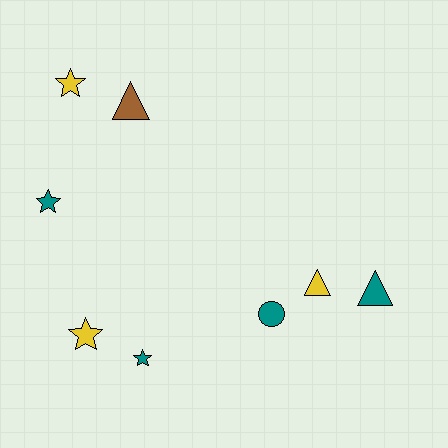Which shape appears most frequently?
Star, with 4 objects.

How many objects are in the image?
There are 8 objects.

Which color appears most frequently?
Teal, with 4 objects.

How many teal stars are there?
There are 2 teal stars.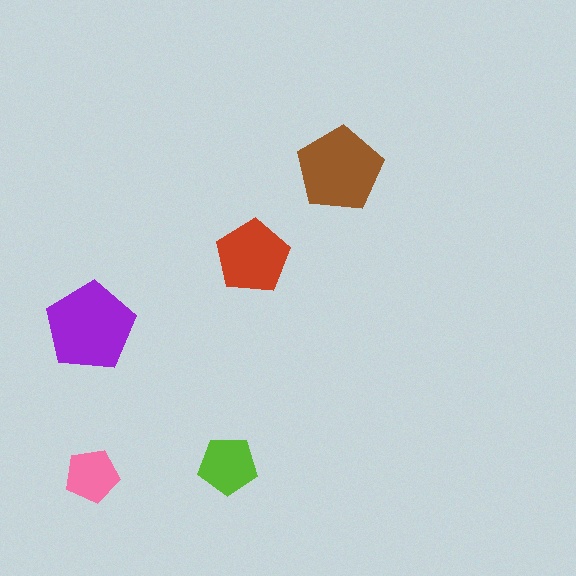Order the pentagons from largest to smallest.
the purple one, the brown one, the red one, the lime one, the pink one.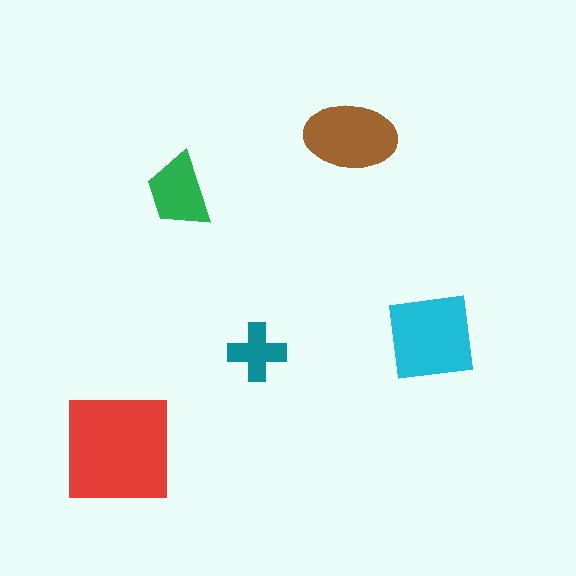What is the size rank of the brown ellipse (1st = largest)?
3rd.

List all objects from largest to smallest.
The red square, the cyan square, the brown ellipse, the green trapezoid, the teal cross.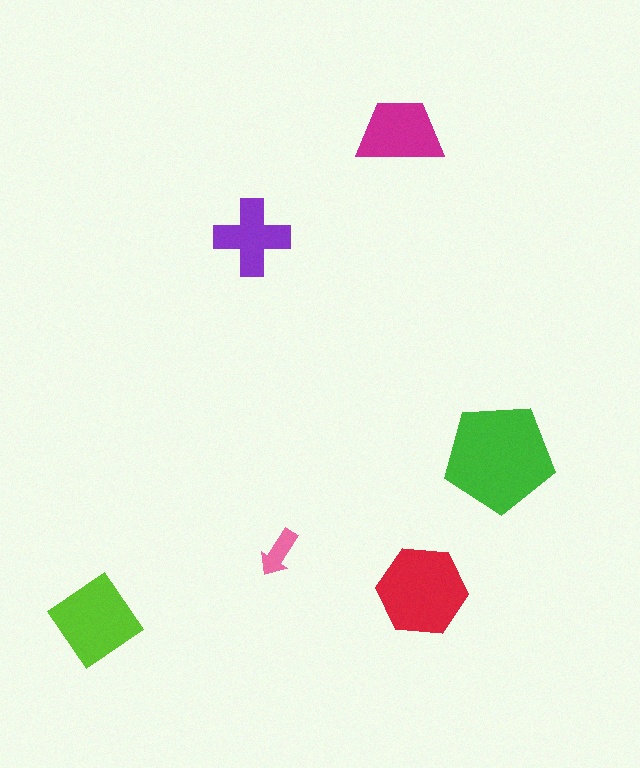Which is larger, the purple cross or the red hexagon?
The red hexagon.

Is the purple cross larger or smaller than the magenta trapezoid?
Smaller.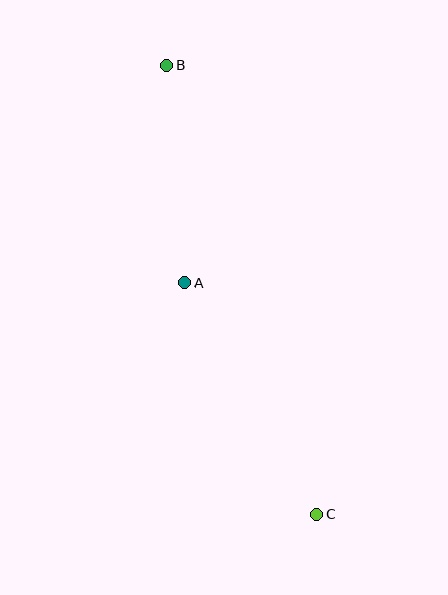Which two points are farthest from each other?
Points B and C are farthest from each other.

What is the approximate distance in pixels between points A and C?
The distance between A and C is approximately 266 pixels.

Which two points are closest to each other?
Points A and B are closest to each other.